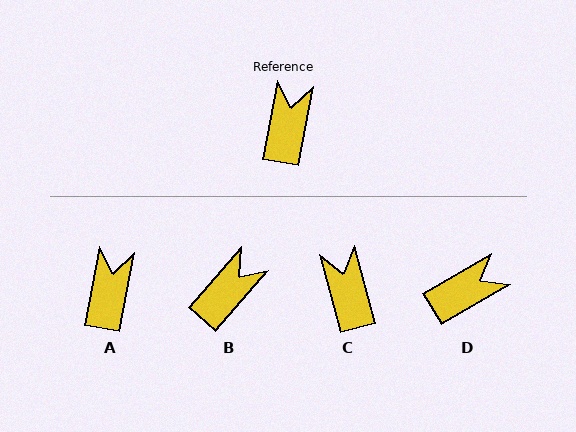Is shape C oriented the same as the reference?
No, it is off by about 26 degrees.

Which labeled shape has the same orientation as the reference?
A.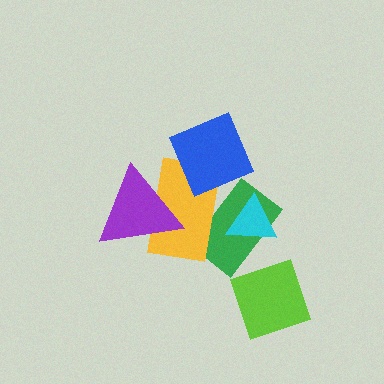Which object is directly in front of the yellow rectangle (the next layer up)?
The blue diamond is directly in front of the yellow rectangle.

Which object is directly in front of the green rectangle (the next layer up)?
The yellow rectangle is directly in front of the green rectangle.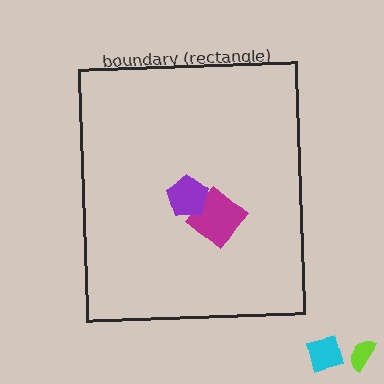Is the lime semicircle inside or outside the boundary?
Outside.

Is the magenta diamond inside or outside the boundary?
Inside.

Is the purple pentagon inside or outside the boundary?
Inside.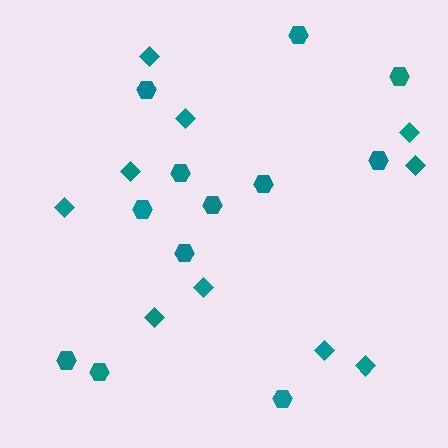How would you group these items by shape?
There are 2 groups: one group of hexagons (12) and one group of diamonds (10).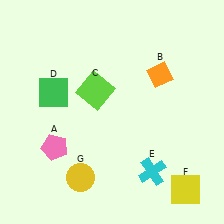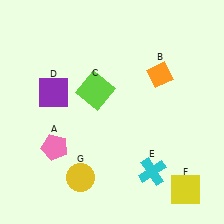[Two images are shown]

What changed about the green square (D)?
In Image 1, D is green. In Image 2, it changed to purple.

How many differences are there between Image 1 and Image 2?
There is 1 difference between the two images.